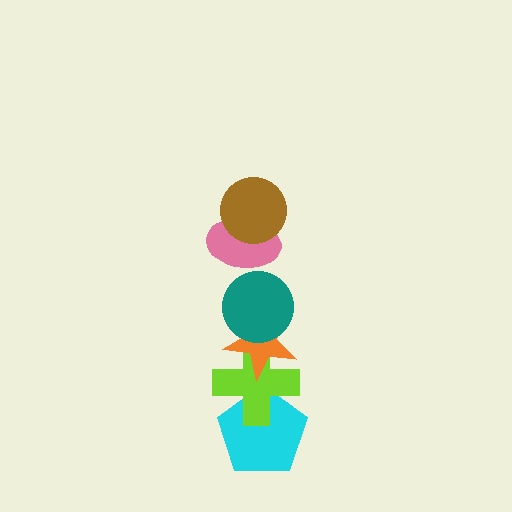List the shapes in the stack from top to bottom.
From top to bottom: the brown circle, the pink ellipse, the teal circle, the orange star, the lime cross, the cyan pentagon.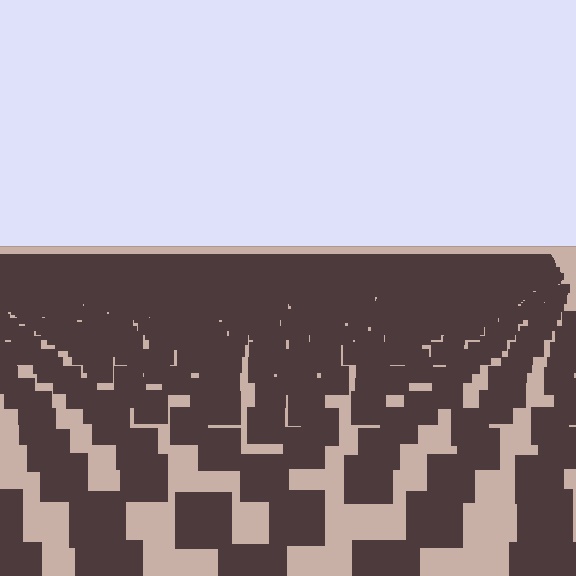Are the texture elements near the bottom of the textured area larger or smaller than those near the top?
Larger. Near the bottom, elements are closer to the viewer and appear at a bigger on-screen size.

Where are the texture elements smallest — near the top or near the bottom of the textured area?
Near the top.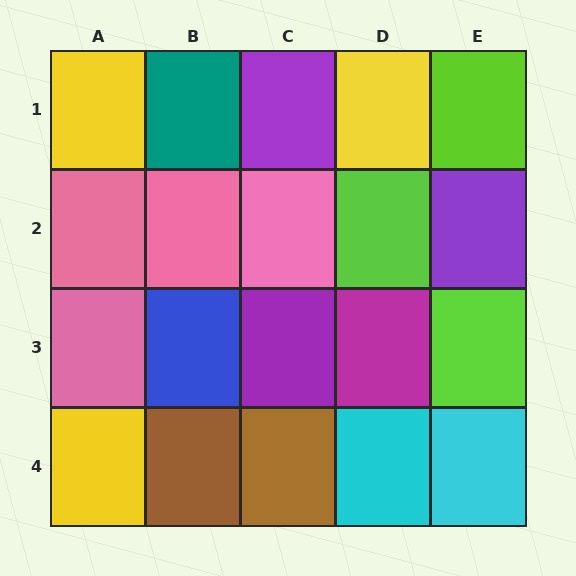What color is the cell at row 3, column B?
Blue.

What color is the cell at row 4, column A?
Yellow.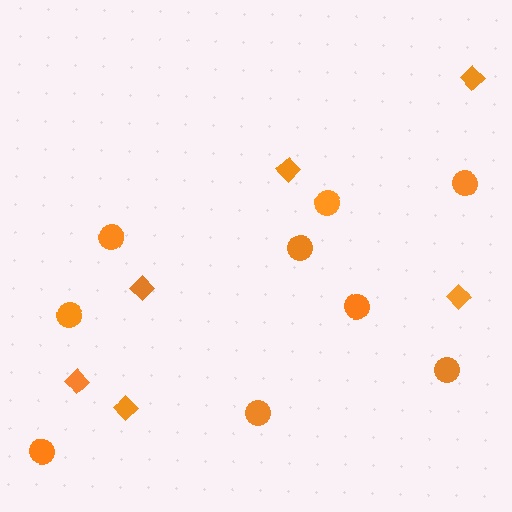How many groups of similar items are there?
There are 2 groups: one group of circles (9) and one group of diamonds (6).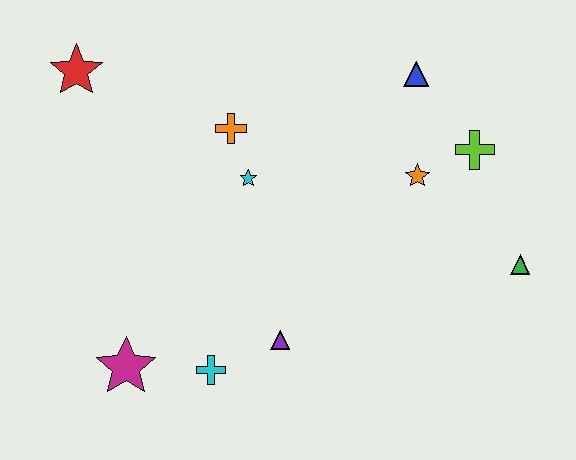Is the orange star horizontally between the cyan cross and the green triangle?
Yes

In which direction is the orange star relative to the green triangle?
The orange star is to the left of the green triangle.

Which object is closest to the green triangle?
The lime cross is closest to the green triangle.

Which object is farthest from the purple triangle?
The red star is farthest from the purple triangle.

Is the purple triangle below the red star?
Yes